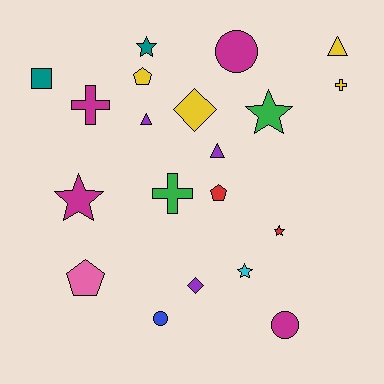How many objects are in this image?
There are 20 objects.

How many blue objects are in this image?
There is 1 blue object.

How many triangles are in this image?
There are 3 triangles.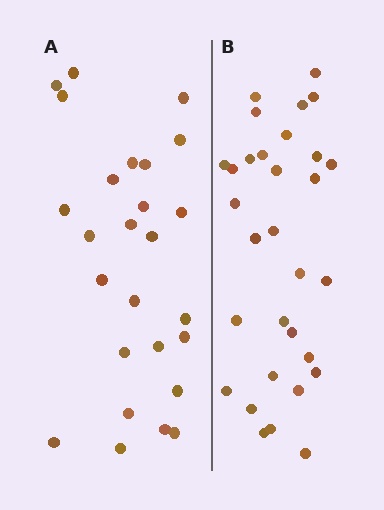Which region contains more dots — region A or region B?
Region B (the right region) has more dots.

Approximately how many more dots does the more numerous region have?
Region B has about 5 more dots than region A.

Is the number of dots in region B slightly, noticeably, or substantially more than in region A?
Region B has only slightly more — the two regions are fairly close. The ratio is roughly 1.2 to 1.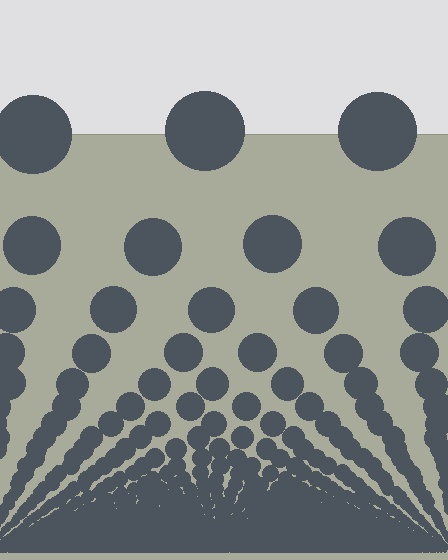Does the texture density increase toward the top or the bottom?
Density increases toward the bottom.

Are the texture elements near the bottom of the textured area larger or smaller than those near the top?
Smaller. The gradient is inverted — elements near the bottom are smaller and denser.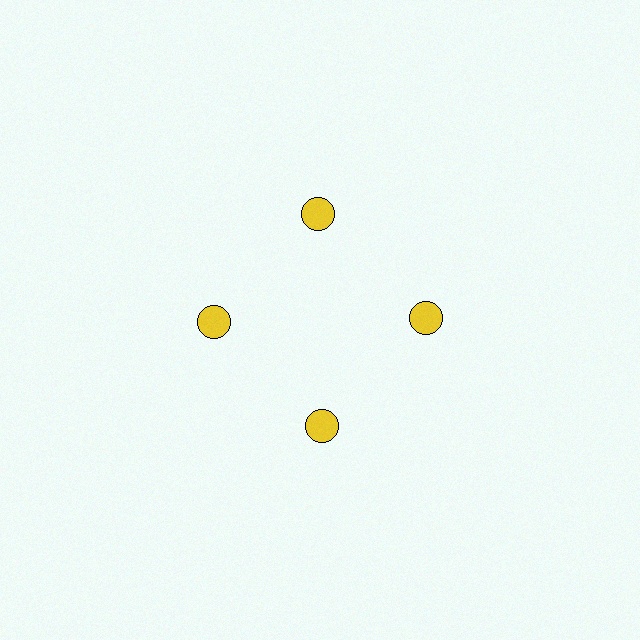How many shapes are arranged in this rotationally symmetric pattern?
There are 4 shapes, arranged in 4 groups of 1.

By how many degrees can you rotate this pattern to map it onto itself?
The pattern maps onto itself every 90 degrees of rotation.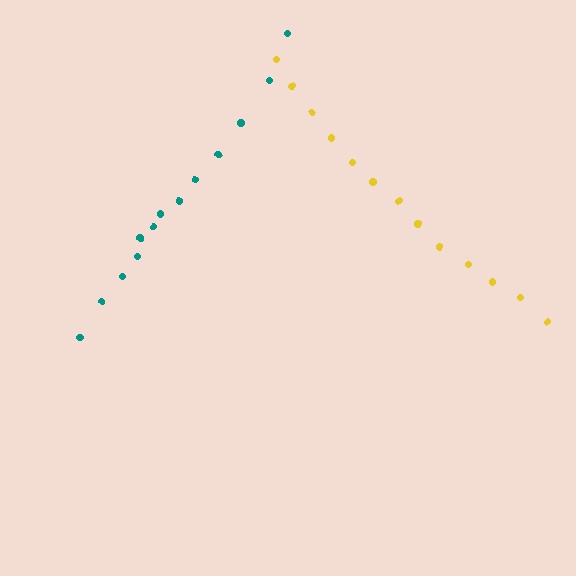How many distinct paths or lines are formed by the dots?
There are 2 distinct paths.